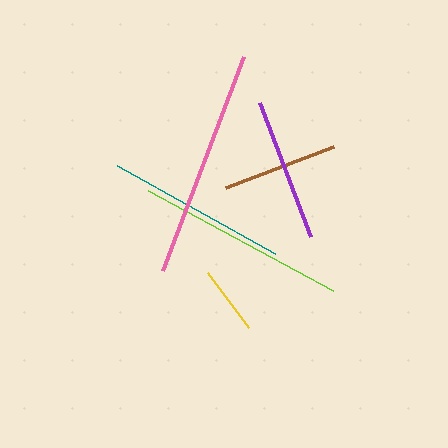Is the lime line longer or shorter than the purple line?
The lime line is longer than the purple line.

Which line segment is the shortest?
The yellow line is the shortest at approximately 69 pixels.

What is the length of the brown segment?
The brown segment is approximately 115 pixels long.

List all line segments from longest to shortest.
From longest to shortest: pink, lime, teal, purple, brown, yellow.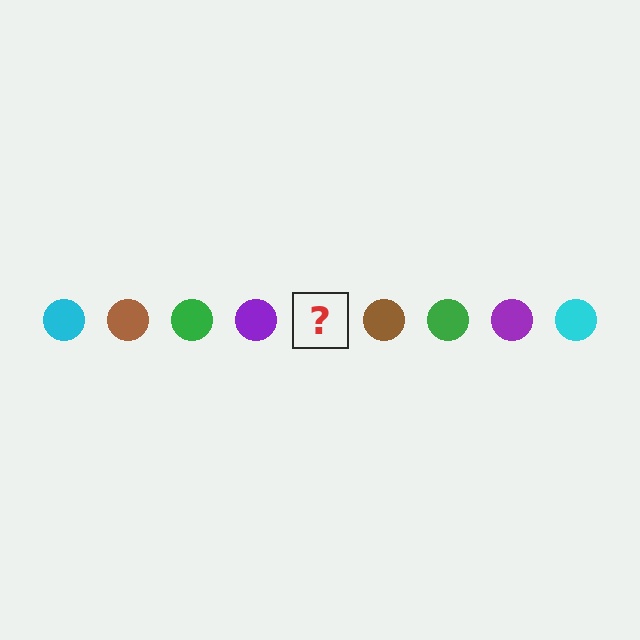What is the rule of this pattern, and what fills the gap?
The rule is that the pattern cycles through cyan, brown, green, purple circles. The gap should be filled with a cyan circle.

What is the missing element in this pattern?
The missing element is a cyan circle.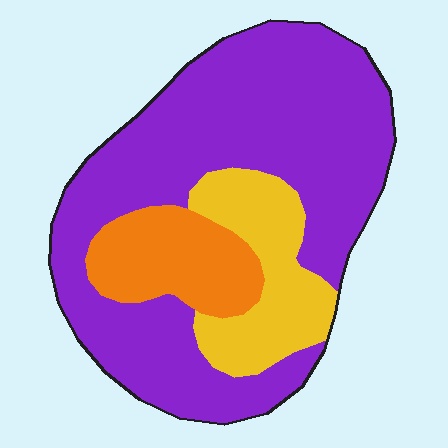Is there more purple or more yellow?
Purple.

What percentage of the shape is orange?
Orange takes up about one sixth (1/6) of the shape.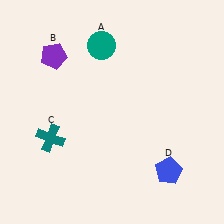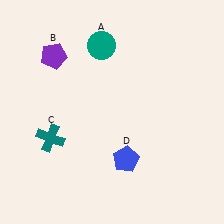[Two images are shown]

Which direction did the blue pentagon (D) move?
The blue pentagon (D) moved left.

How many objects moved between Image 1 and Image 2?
1 object moved between the two images.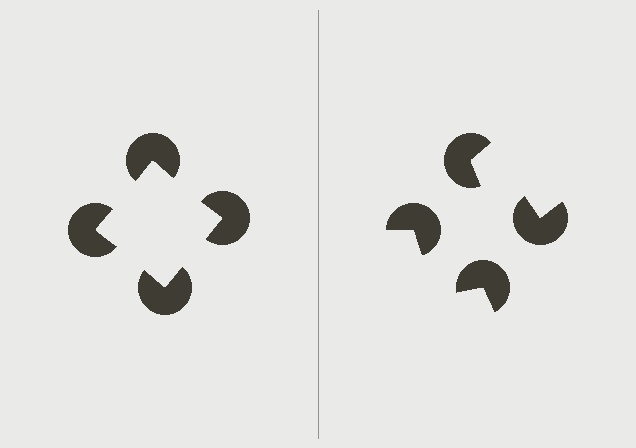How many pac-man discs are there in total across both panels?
8 — 4 on each side.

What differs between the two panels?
The pac-man discs are positioned identically on both sides; only the wedge orientations differ. On the left they align to a square; on the right they are misaligned.